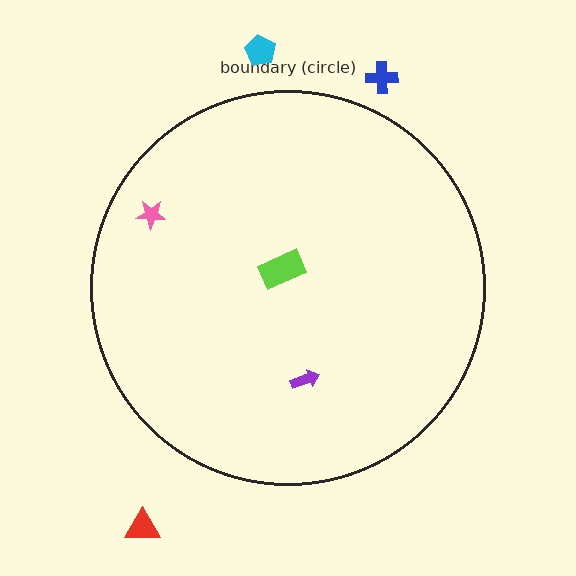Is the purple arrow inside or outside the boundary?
Inside.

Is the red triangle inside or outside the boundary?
Outside.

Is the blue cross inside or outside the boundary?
Outside.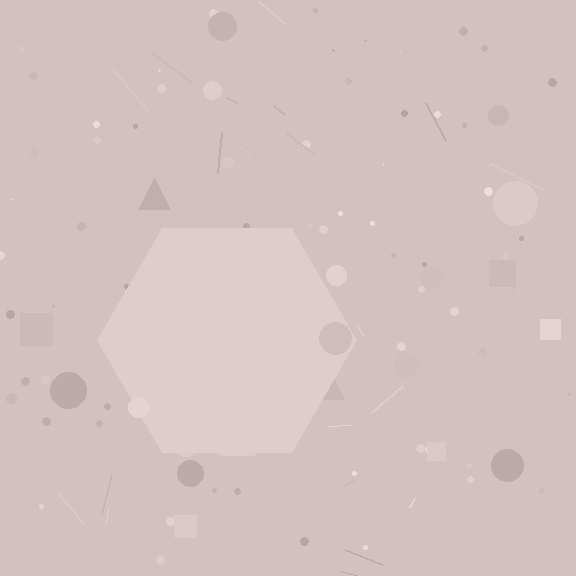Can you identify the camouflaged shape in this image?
The camouflaged shape is a hexagon.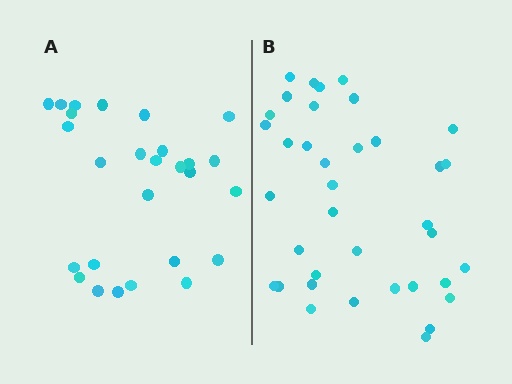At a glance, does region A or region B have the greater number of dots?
Region B (the right region) has more dots.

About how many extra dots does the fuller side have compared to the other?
Region B has roughly 10 or so more dots than region A.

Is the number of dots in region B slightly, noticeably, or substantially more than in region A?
Region B has noticeably more, but not dramatically so. The ratio is roughly 1.4 to 1.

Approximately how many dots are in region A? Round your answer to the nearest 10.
About 30 dots. (The exact count is 27, which rounds to 30.)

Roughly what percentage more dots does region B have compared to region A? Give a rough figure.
About 35% more.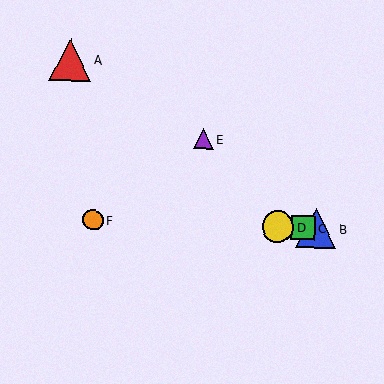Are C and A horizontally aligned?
No, C is at y≈228 and A is at y≈60.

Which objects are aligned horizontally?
Objects B, C, D, F are aligned horizontally.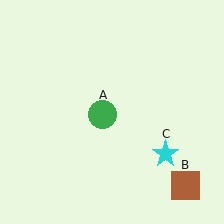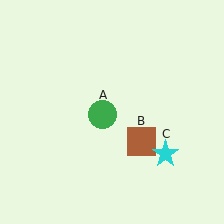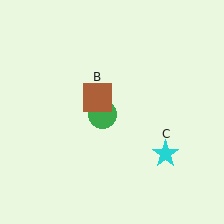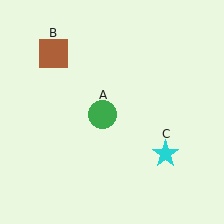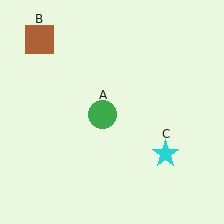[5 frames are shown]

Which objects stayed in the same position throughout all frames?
Green circle (object A) and cyan star (object C) remained stationary.